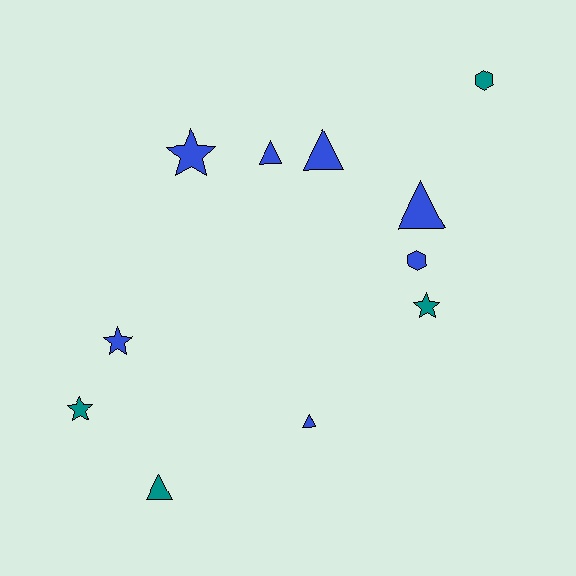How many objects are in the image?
There are 11 objects.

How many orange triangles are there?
There are no orange triangles.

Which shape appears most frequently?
Triangle, with 5 objects.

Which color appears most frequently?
Blue, with 7 objects.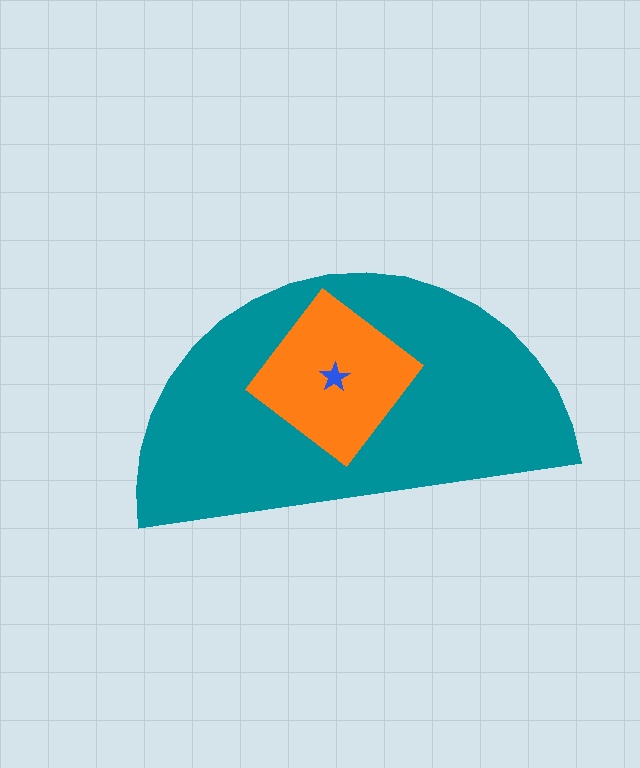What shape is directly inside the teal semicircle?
The orange diamond.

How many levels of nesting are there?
3.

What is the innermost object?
The blue star.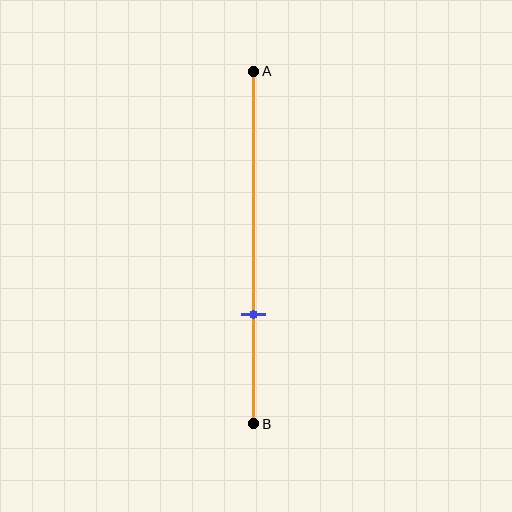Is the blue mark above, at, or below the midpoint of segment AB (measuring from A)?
The blue mark is below the midpoint of segment AB.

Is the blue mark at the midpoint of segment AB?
No, the mark is at about 70% from A, not at the 50% midpoint.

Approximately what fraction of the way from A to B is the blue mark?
The blue mark is approximately 70% of the way from A to B.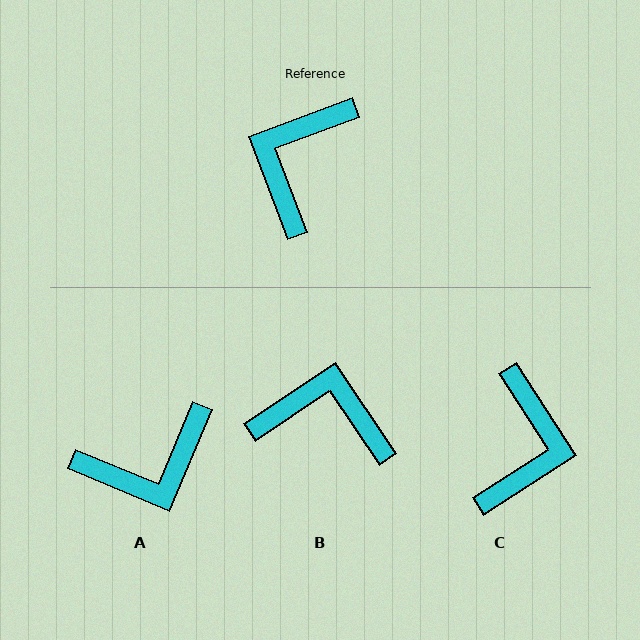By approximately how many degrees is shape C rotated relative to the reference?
Approximately 168 degrees clockwise.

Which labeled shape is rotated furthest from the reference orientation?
C, about 168 degrees away.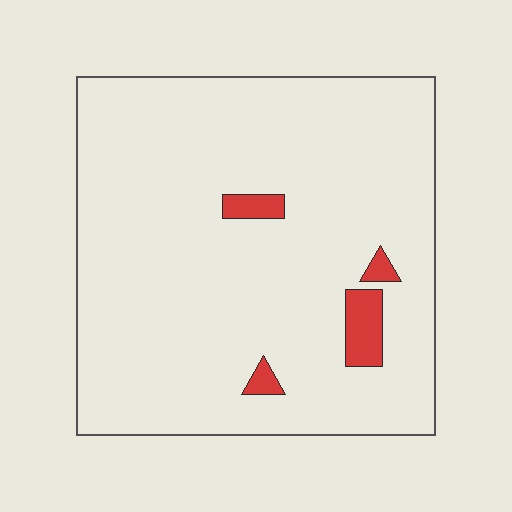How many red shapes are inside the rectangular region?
4.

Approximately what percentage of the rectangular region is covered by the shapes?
Approximately 5%.